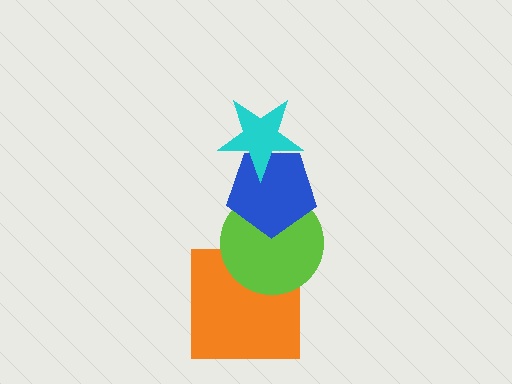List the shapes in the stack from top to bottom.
From top to bottom: the cyan star, the blue pentagon, the lime circle, the orange square.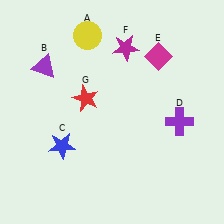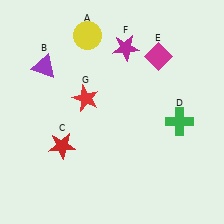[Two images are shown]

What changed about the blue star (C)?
In Image 1, C is blue. In Image 2, it changed to red.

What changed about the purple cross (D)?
In Image 1, D is purple. In Image 2, it changed to green.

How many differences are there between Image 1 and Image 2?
There are 2 differences between the two images.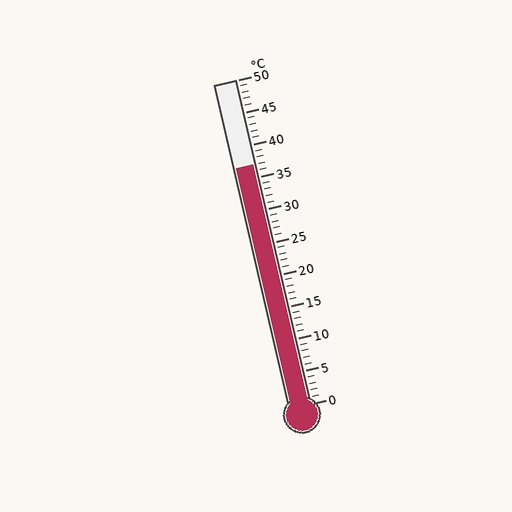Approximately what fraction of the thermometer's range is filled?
The thermometer is filled to approximately 75% of its range.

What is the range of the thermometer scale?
The thermometer scale ranges from 0°C to 50°C.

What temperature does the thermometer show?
The thermometer shows approximately 37°C.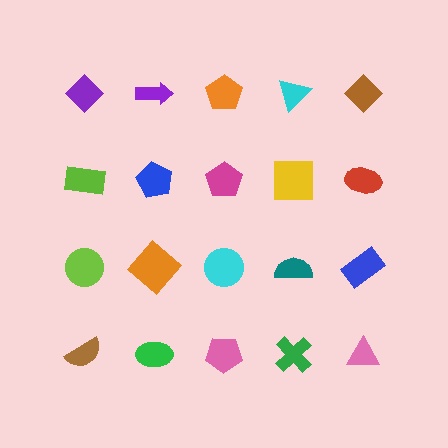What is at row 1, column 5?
A brown diamond.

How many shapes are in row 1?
5 shapes.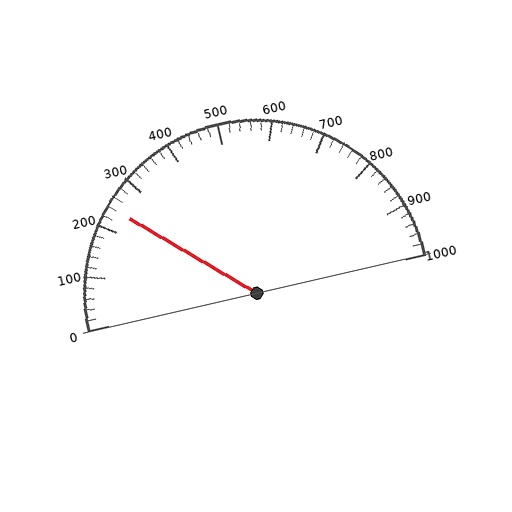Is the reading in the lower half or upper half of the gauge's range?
The reading is in the lower half of the range (0 to 1000).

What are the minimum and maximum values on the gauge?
The gauge ranges from 0 to 1000.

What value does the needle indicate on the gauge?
The needle indicates approximately 240.